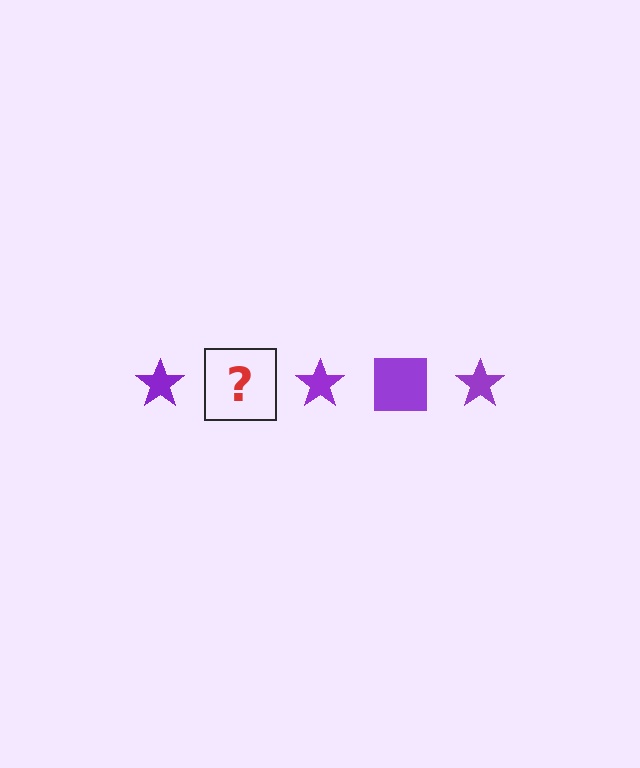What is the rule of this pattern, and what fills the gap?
The rule is that the pattern cycles through star, square shapes in purple. The gap should be filled with a purple square.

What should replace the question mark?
The question mark should be replaced with a purple square.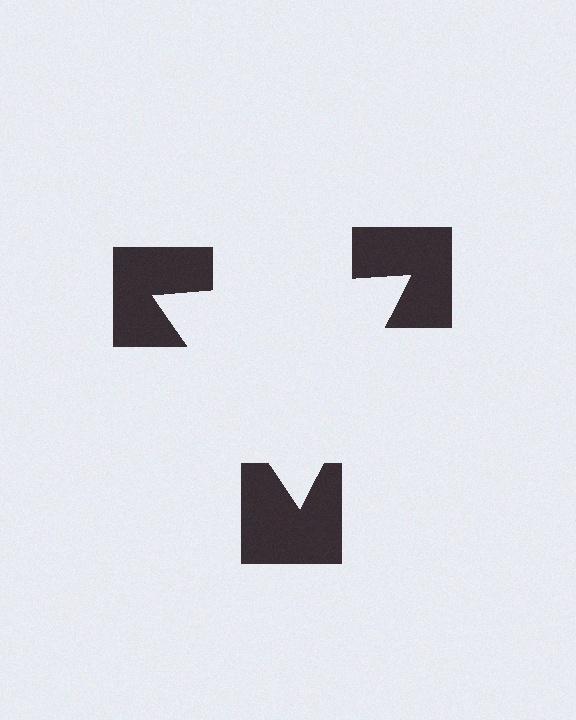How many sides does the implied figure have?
3 sides.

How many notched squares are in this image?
There are 3 — one at each vertex of the illusory triangle.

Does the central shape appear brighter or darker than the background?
It typically appears slightly brighter than the background, even though no actual brightness change is drawn.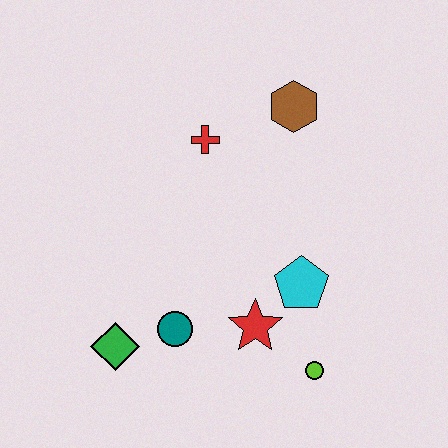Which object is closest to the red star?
The cyan pentagon is closest to the red star.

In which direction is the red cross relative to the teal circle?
The red cross is above the teal circle.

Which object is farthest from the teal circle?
The brown hexagon is farthest from the teal circle.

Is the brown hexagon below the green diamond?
No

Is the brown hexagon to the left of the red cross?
No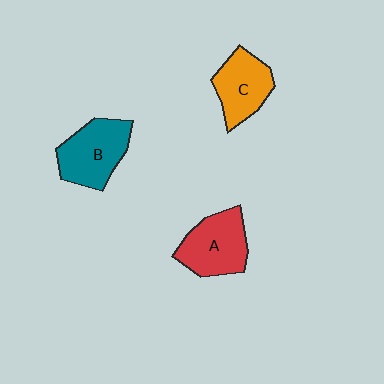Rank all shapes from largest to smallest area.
From largest to smallest: B (teal), A (red), C (orange).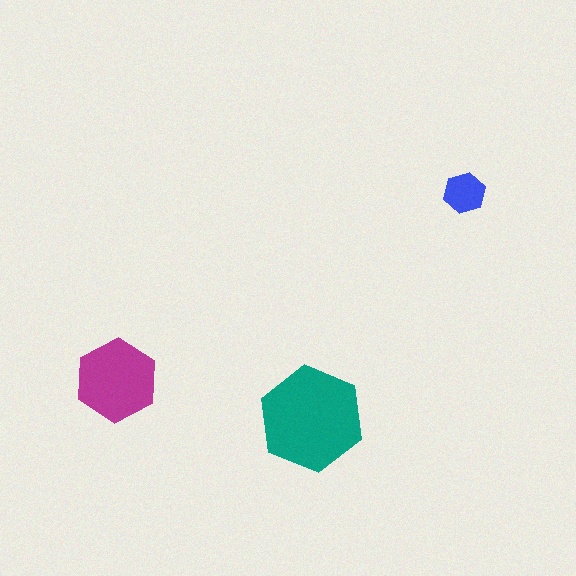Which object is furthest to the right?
The blue hexagon is rightmost.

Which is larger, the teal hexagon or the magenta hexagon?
The teal one.